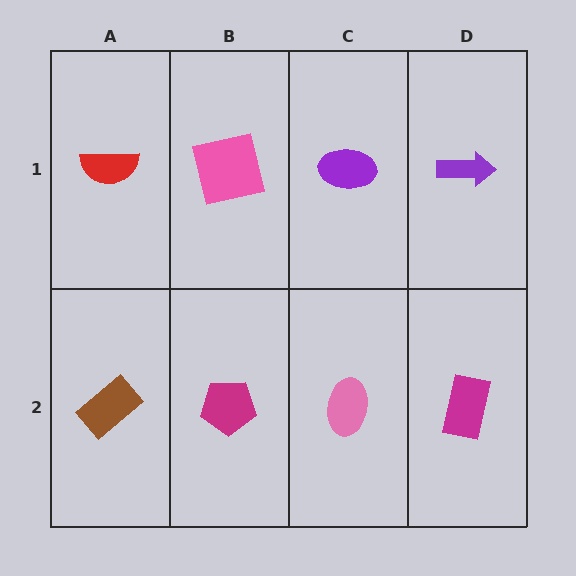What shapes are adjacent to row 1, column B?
A magenta pentagon (row 2, column B), a red semicircle (row 1, column A), a purple ellipse (row 1, column C).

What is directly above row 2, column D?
A purple arrow.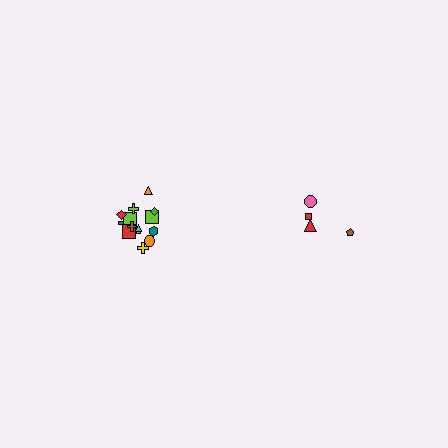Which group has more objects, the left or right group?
The left group.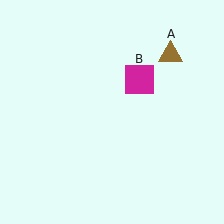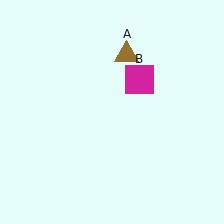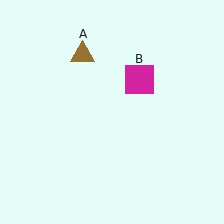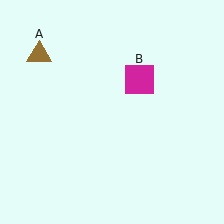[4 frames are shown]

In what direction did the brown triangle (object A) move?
The brown triangle (object A) moved left.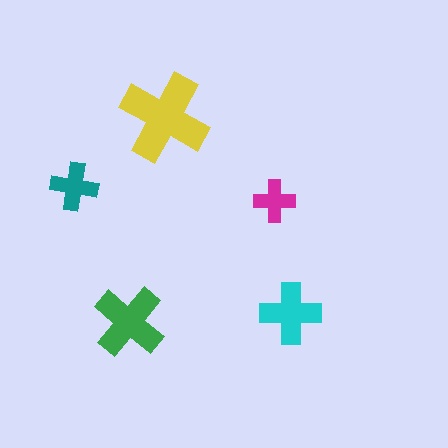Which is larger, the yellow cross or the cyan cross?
The yellow one.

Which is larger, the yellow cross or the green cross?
The yellow one.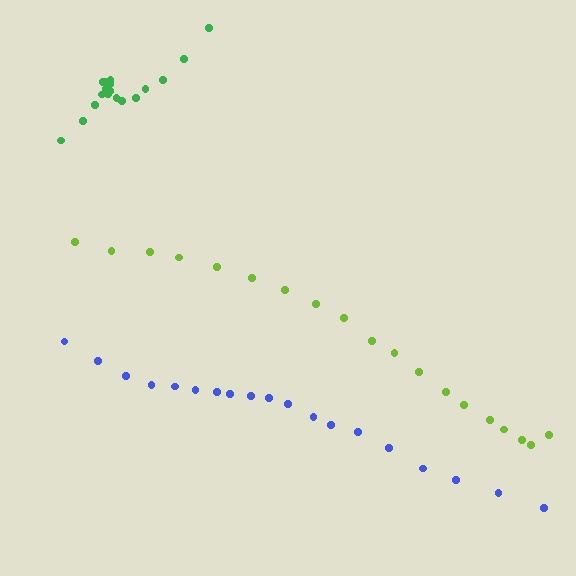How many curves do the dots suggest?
There are 3 distinct paths.